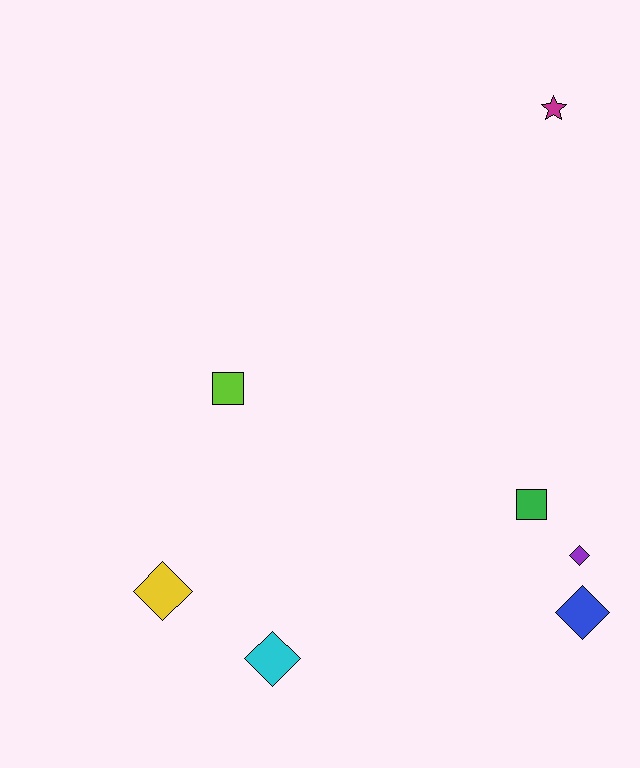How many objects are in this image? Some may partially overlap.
There are 7 objects.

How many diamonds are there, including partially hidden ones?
There are 4 diamonds.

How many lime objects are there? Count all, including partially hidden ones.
There is 1 lime object.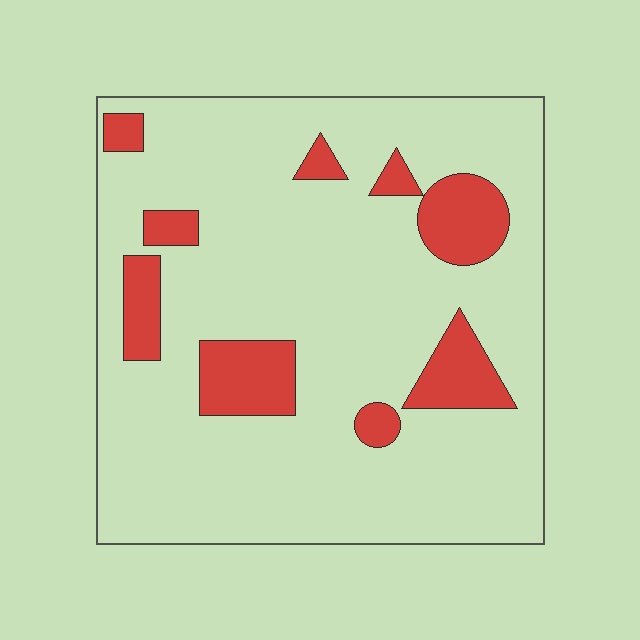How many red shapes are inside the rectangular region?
9.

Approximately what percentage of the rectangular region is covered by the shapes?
Approximately 15%.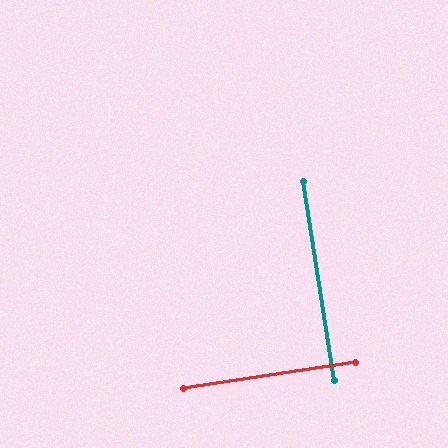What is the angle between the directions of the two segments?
Approximately 90 degrees.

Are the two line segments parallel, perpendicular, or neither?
Perpendicular — they meet at approximately 90°.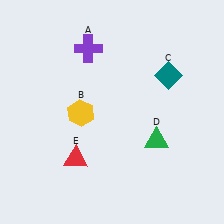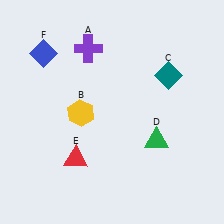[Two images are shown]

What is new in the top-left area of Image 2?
A blue diamond (F) was added in the top-left area of Image 2.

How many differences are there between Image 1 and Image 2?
There is 1 difference between the two images.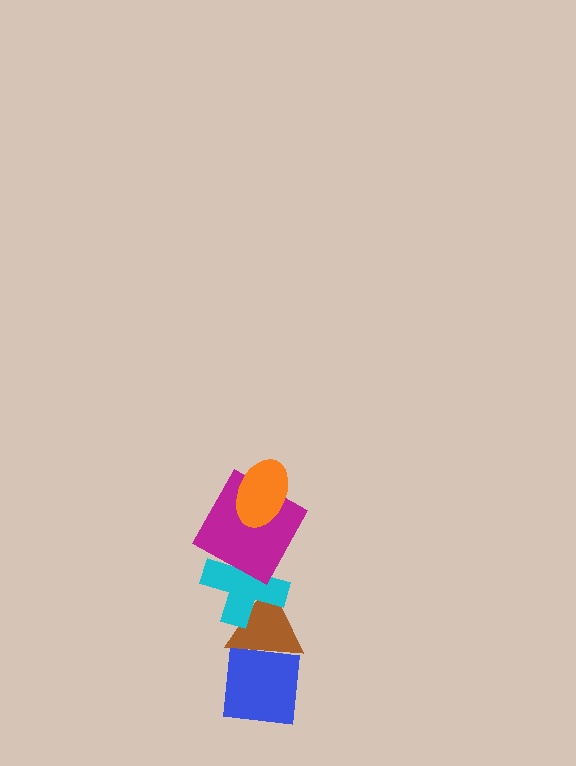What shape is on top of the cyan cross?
The magenta square is on top of the cyan cross.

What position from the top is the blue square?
The blue square is 5th from the top.